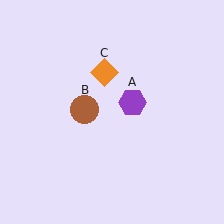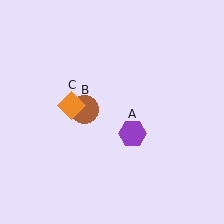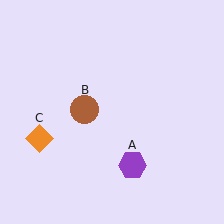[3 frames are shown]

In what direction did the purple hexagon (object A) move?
The purple hexagon (object A) moved down.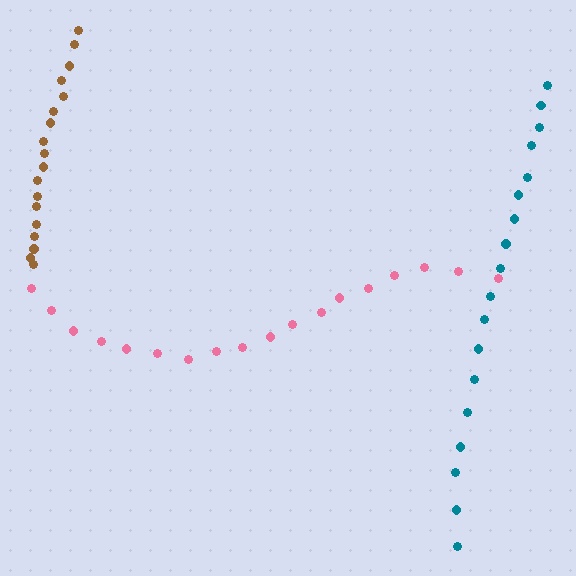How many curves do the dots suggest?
There are 3 distinct paths.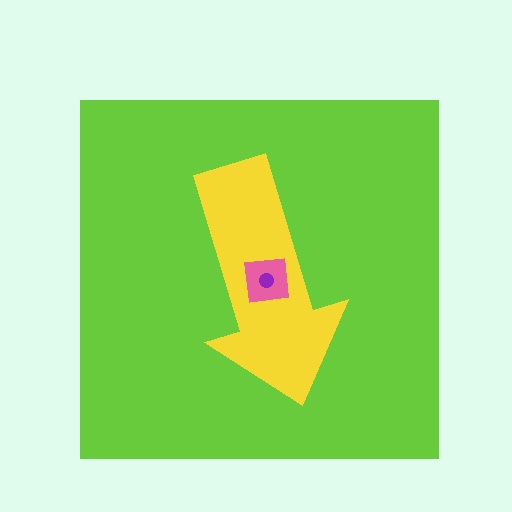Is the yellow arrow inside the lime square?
Yes.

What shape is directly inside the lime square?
The yellow arrow.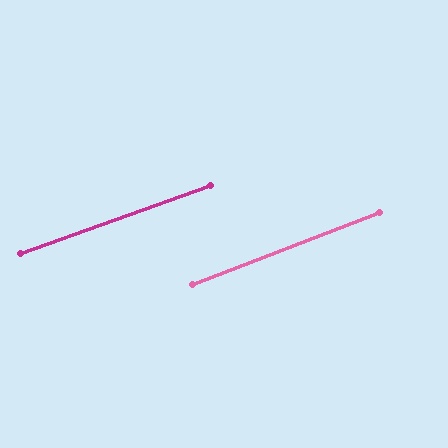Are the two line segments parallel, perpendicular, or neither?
Parallel — their directions differ by only 1.3°.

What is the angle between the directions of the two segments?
Approximately 1 degree.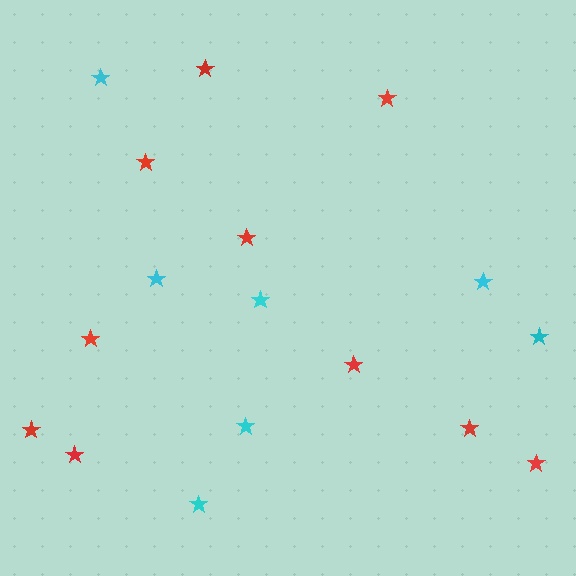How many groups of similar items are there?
There are 2 groups: one group of red stars (10) and one group of cyan stars (7).